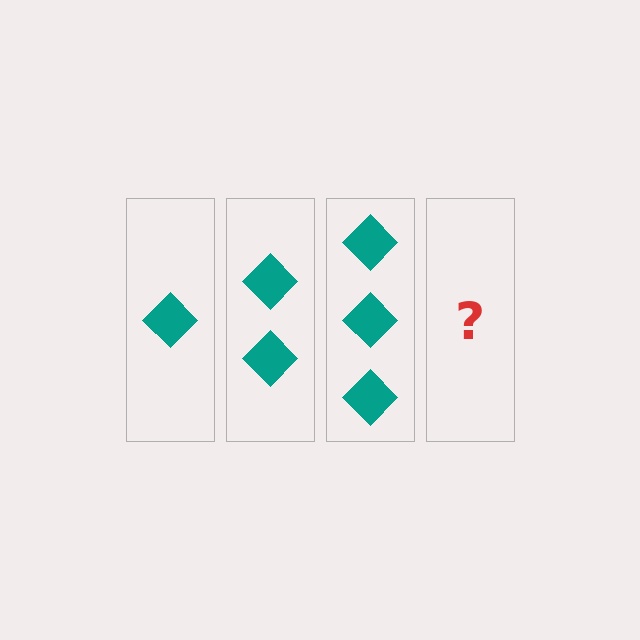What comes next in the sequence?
The next element should be 4 diamonds.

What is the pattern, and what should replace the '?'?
The pattern is that each step adds one more diamond. The '?' should be 4 diamonds.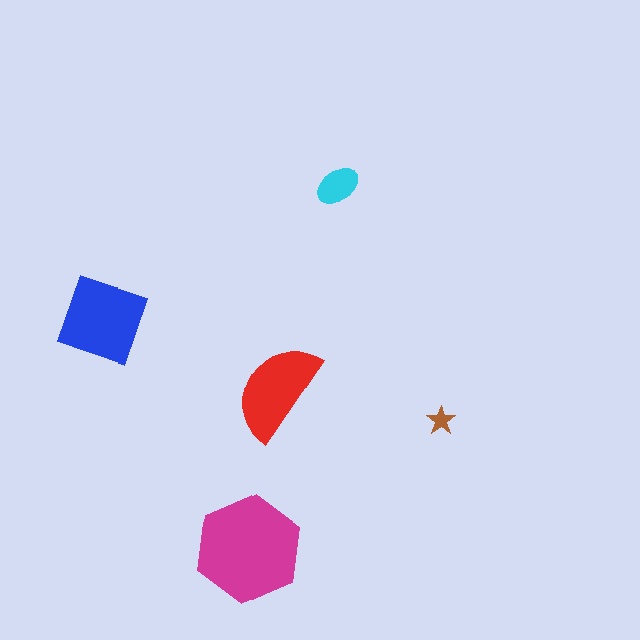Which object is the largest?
The magenta hexagon.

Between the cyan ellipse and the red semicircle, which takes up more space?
The red semicircle.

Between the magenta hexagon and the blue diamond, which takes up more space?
The magenta hexagon.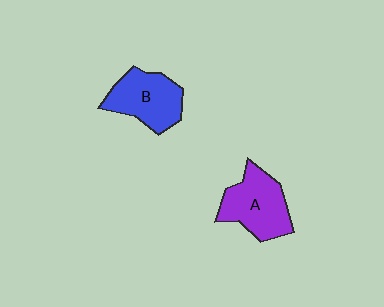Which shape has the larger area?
Shape A (purple).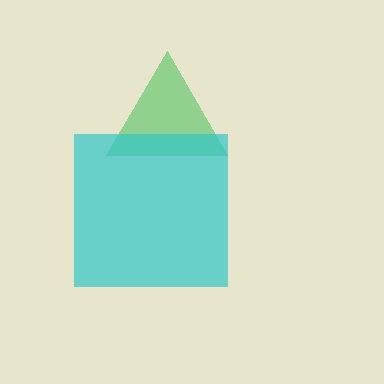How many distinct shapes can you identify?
There are 2 distinct shapes: a green triangle, a cyan square.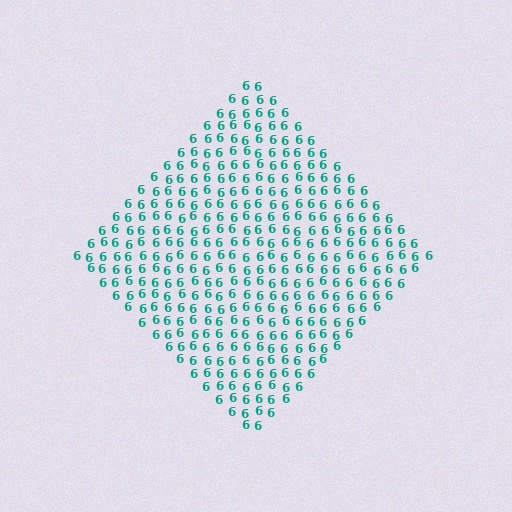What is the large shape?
The large shape is a diamond.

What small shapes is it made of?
It is made of small digit 6's.